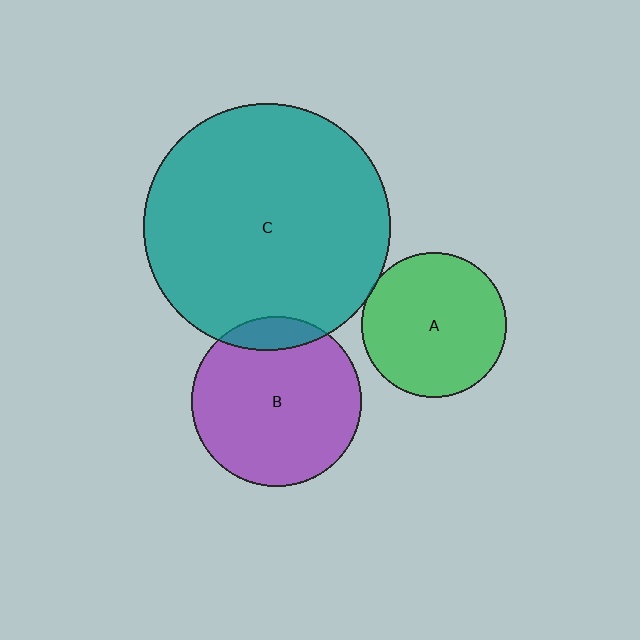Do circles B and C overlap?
Yes.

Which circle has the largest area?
Circle C (teal).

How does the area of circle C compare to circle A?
Approximately 2.9 times.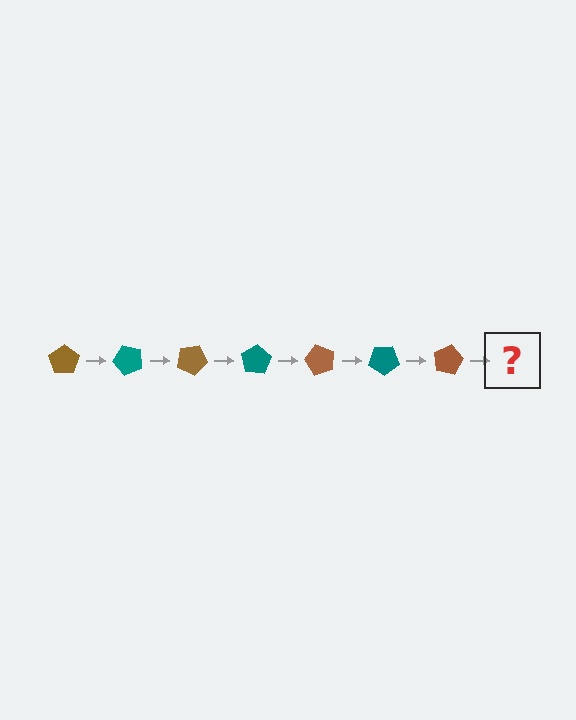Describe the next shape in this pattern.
It should be a teal pentagon, rotated 350 degrees from the start.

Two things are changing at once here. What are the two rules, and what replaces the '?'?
The two rules are that it rotates 50 degrees each step and the color cycles through brown and teal. The '?' should be a teal pentagon, rotated 350 degrees from the start.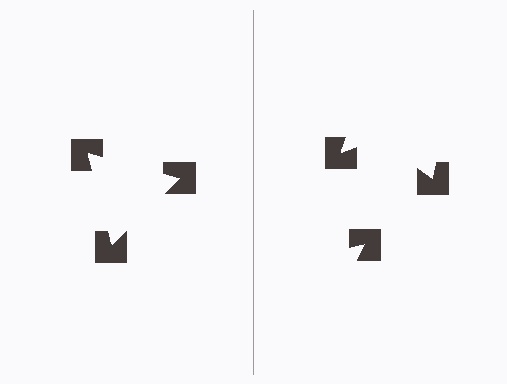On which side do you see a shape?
An illusory triangle appears on the left side. On the right side the wedge cuts are rotated, so no coherent shape forms.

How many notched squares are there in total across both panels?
6 — 3 on each side.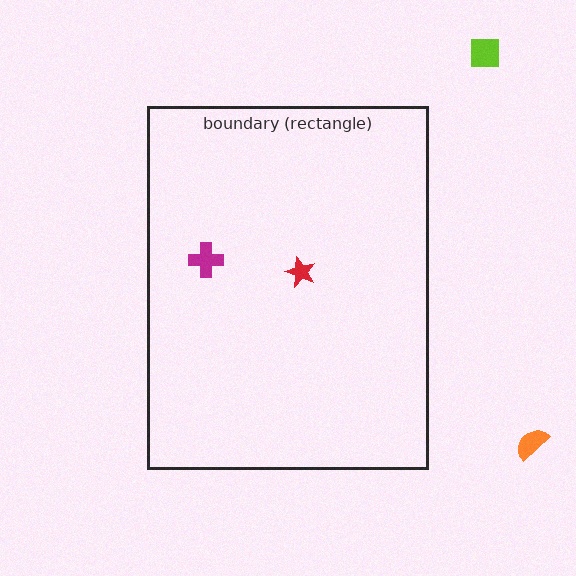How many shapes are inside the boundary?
2 inside, 2 outside.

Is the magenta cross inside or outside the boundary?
Inside.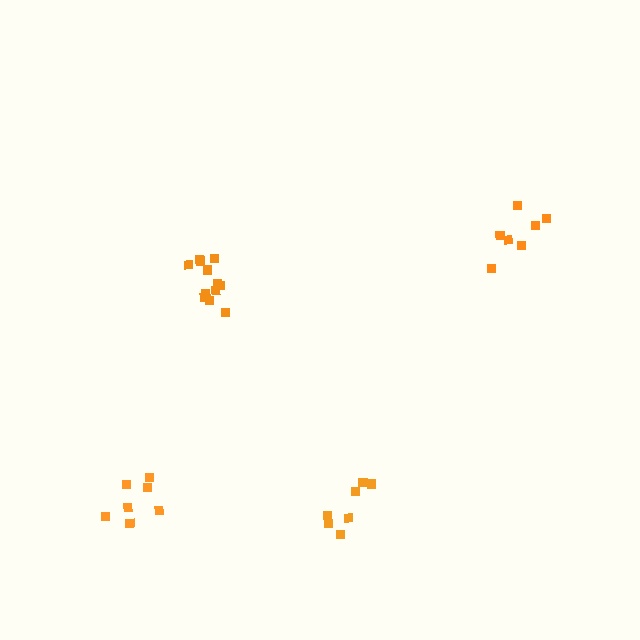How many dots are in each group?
Group 1: 13 dots, Group 2: 7 dots, Group 3: 7 dots, Group 4: 7 dots (34 total).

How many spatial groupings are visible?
There are 4 spatial groupings.